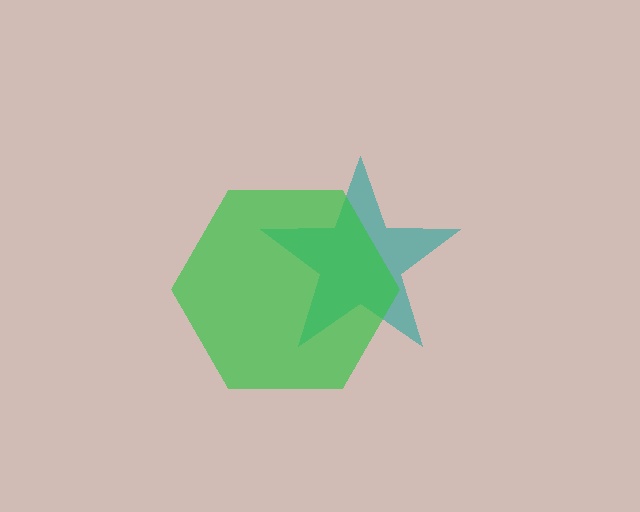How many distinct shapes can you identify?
There are 2 distinct shapes: a teal star, a green hexagon.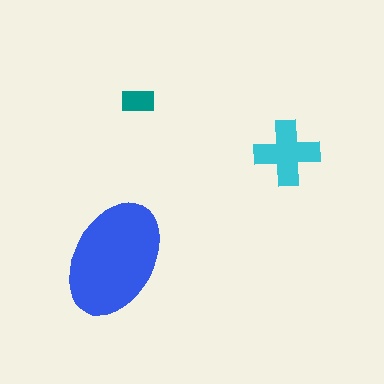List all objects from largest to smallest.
The blue ellipse, the cyan cross, the teal rectangle.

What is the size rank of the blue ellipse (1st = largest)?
1st.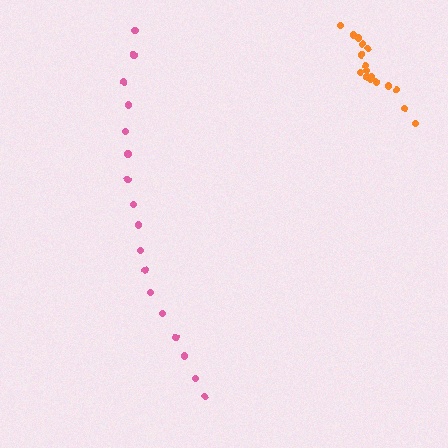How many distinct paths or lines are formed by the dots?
There are 2 distinct paths.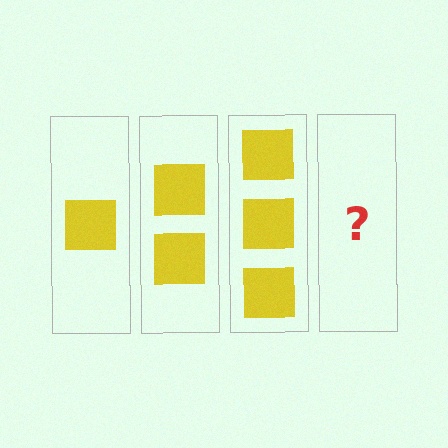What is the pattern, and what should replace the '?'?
The pattern is that each step adds one more square. The '?' should be 4 squares.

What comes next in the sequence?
The next element should be 4 squares.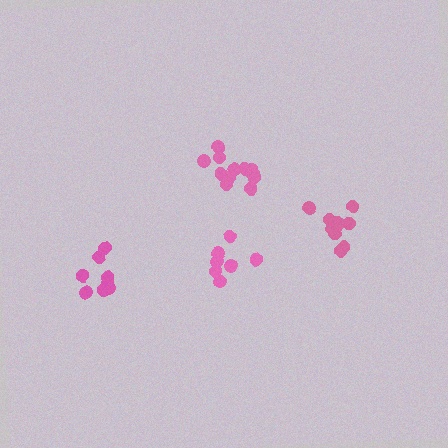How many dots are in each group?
Group 1: 11 dots, Group 2: 12 dots, Group 3: 8 dots, Group 4: 7 dots (38 total).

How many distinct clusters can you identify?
There are 4 distinct clusters.